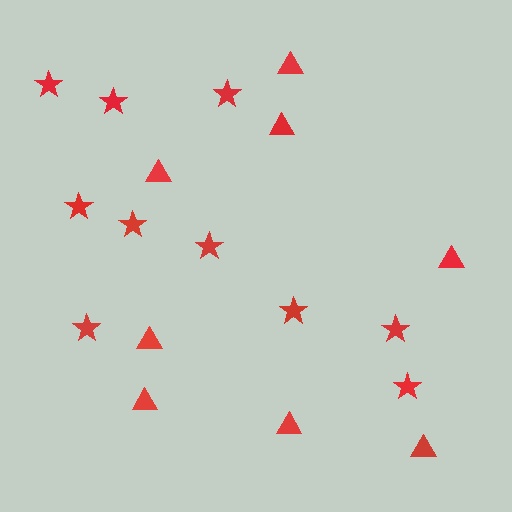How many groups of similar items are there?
There are 2 groups: one group of stars (10) and one group of triangles (8).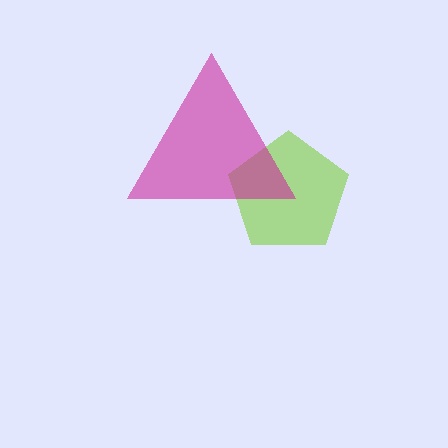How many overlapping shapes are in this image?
There are 2 overlapping shapes in the image.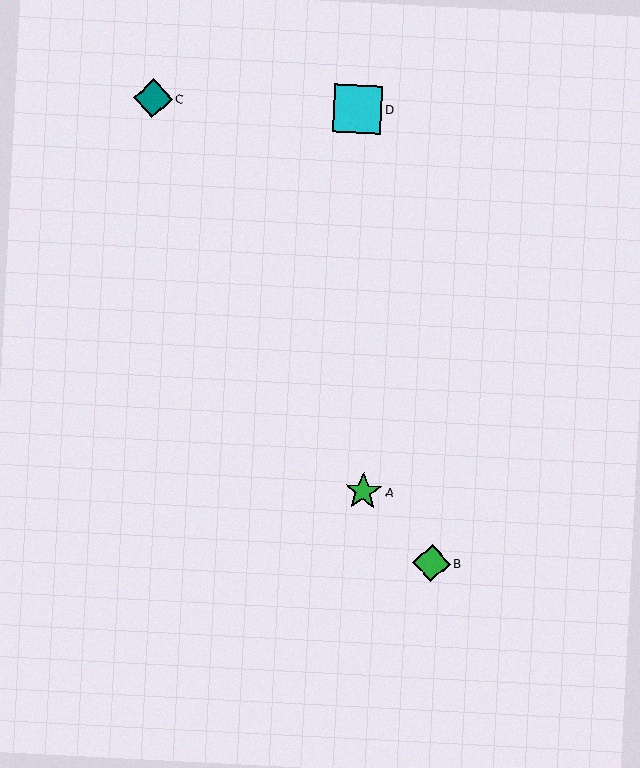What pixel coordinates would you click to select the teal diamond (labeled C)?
Click at (153, 98) to select the teal diamond C.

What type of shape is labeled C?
Shape C is a teal diamond.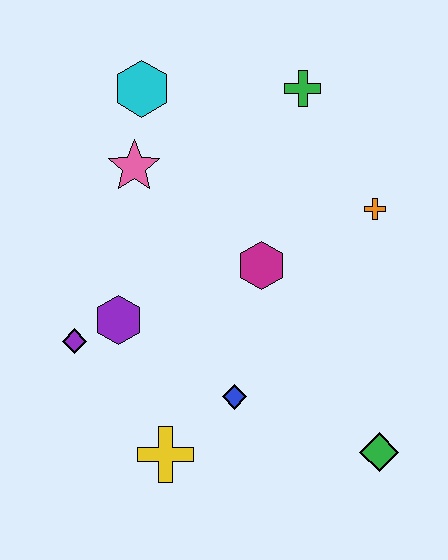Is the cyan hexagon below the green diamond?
No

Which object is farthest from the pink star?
The green diamond is farthest from the pink star.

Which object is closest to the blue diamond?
The yellow cross is closest to the blue diamond.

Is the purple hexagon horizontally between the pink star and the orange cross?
No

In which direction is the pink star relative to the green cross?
The pink star is to the left of the green cross.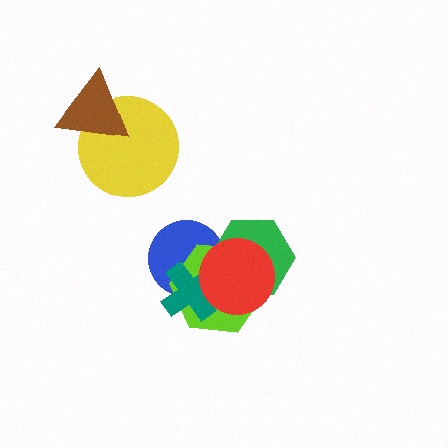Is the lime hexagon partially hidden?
Yes, it is partially covered by another shape.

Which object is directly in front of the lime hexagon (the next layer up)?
The green hexagon is directly in front of the lime hexagon.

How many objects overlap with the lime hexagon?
4 objects overlap with the lime hexagon.